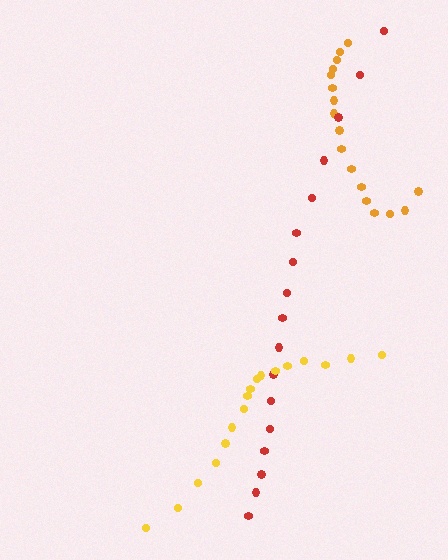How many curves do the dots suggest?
There are 3 distinct paths.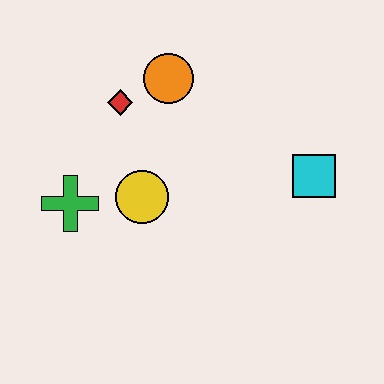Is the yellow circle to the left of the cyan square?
Yes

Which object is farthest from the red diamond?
The cyan square is farthest from the red diamond.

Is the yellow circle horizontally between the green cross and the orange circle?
Yes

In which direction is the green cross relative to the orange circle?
The green cross is below the orange circle.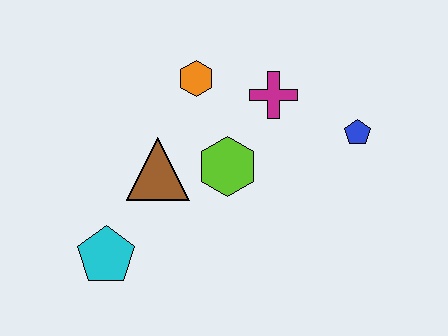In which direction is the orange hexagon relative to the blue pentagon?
The orange hexagon is to the left of the blue pentagon.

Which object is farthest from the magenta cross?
The cyan pentagon is farthest from the magenta cross.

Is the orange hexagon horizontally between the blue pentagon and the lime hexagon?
No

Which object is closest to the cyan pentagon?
The brown triangle is closest to the cyan pentagon.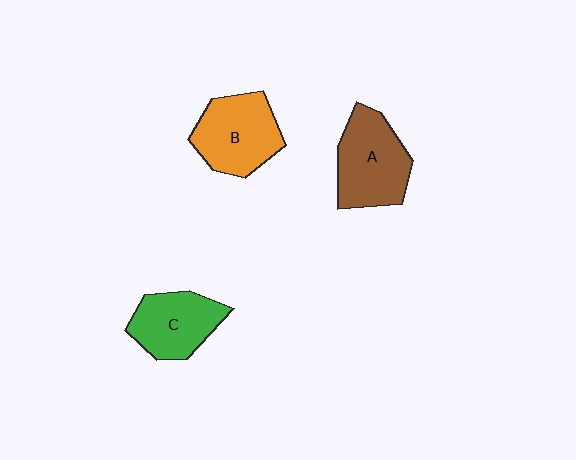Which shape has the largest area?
Shape A (brown).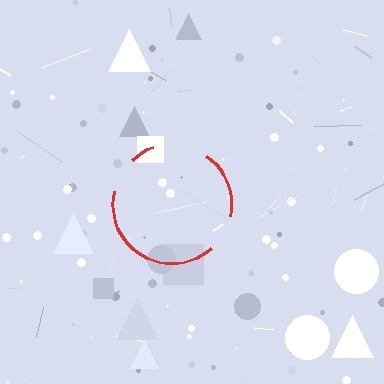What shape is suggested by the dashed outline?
The dashed outline suggests a circle.